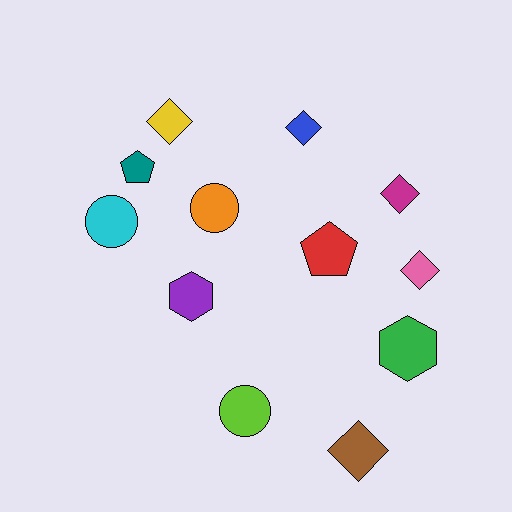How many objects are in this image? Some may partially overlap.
There are 12 objects.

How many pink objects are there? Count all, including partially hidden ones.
There is 1 pink object.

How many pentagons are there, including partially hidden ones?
There are 2 pentagons.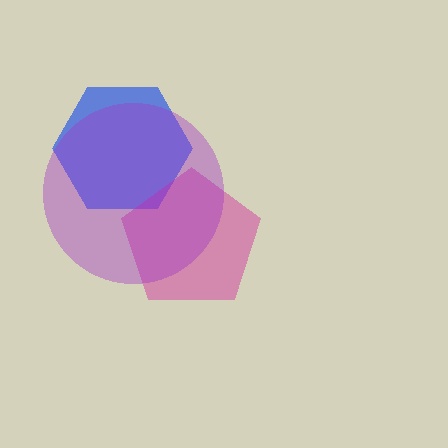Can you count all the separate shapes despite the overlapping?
Yes, there are 3 separate shapes.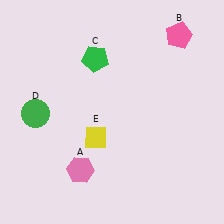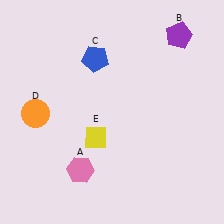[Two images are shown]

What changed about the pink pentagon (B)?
In Image 1, B is pink. In Image 2, it changed to purple.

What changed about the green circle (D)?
In Image 1, D is green. In Image 2, it changed to orange.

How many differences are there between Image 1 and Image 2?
There are 3 differences between the two images.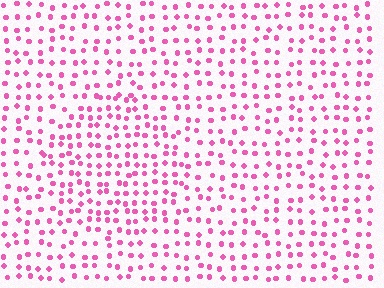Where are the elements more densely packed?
The elements are more densely packed inside the circle boundary.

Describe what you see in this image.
The image contains small pink elements arranged at two different densities. A circle-shaped region is visible where the elements are more densely packed than the surrounding area.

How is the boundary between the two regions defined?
The boundary is defined by a change in element density (approximately 1.5x ratio). All elements are the same color, size, and shape.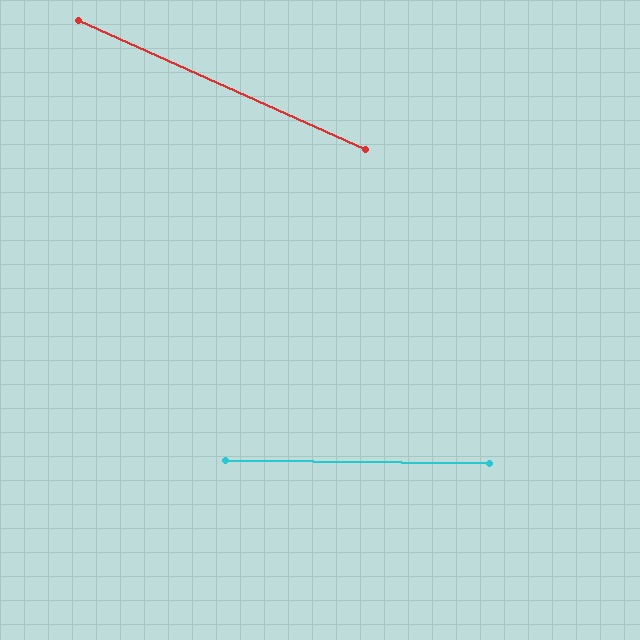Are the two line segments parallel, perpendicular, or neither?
Neither parallel nor perpendicular — they differ by about 24°.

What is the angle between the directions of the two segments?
Approximately 24 degrees.